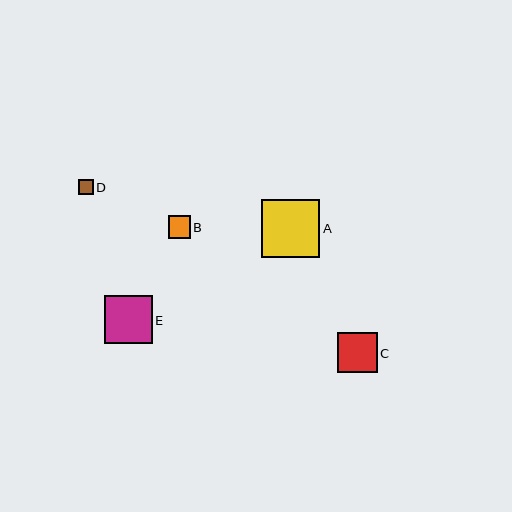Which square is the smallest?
Square D is the smallest with a size of approximately 15 pixels.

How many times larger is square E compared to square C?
Square E is approximately 1.2 times the size of square C.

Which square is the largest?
Square A is the largest with a size of approximately 58 pixels.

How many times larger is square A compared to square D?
Square A is approximately 3.9 times the size of square D.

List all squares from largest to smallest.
From largest to smallest: A, E, C, B, D.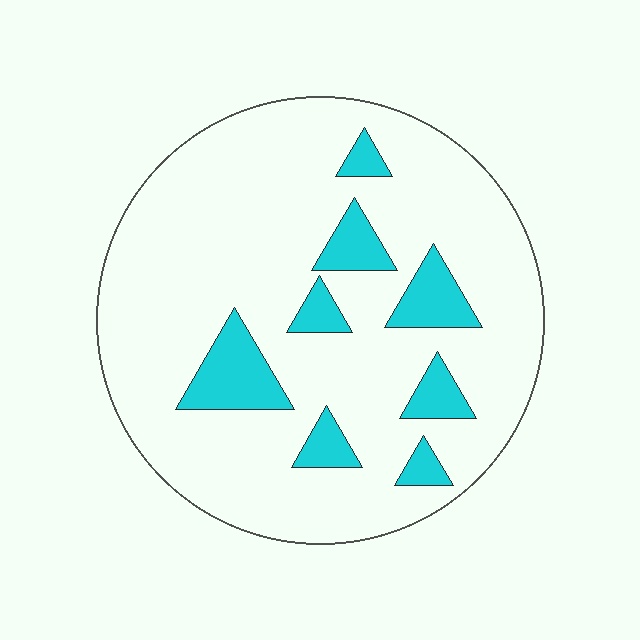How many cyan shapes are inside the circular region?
8.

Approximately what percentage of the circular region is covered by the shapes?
Approximately 15%.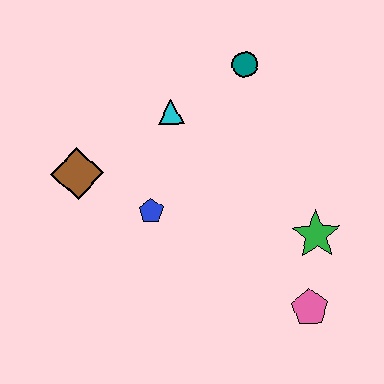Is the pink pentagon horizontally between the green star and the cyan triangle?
Yes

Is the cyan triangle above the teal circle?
No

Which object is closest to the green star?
The pink pentagon is closest to the green star.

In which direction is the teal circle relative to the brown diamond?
The teal circle is to the right of the brown diamond.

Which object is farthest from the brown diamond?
The pink pentagon is farthest from the brown diamond.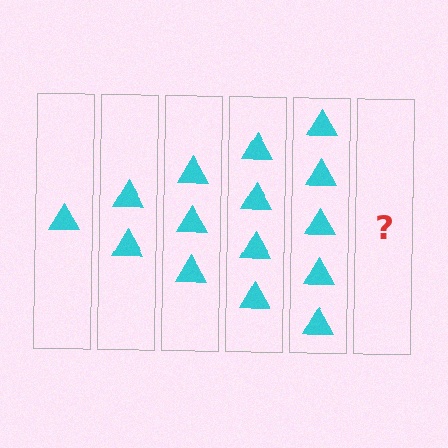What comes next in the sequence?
The next element should be 6 triangles.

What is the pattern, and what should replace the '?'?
The pattern is that each step adds one more triangle. The '?' should be 6 triangles.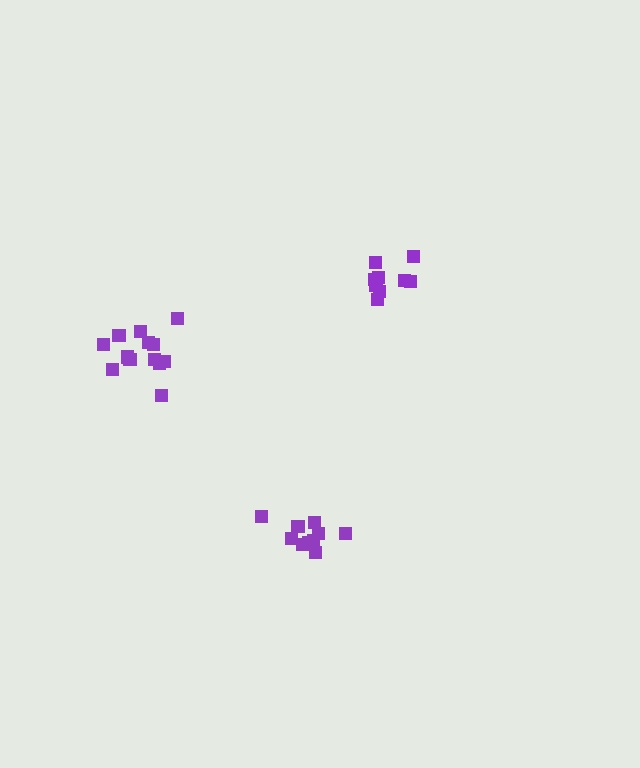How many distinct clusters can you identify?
There are 3 distinct clusters.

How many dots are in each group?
Group 1: 13 dots, Group 2: 10 dots, Group 3: 9 dots (32 total).